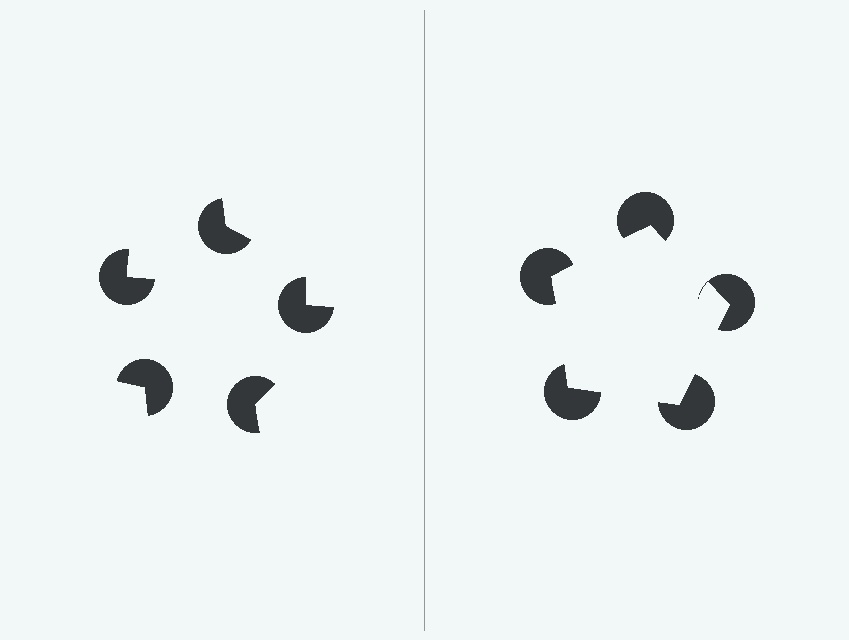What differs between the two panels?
The pac-man discs are positioned identically on both sides; only the wedge orientations differ. On the right they align to a pentagon; on the left they are misaligned.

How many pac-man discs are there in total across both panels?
10 — 5 on each side.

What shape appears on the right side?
An illusory pentagon.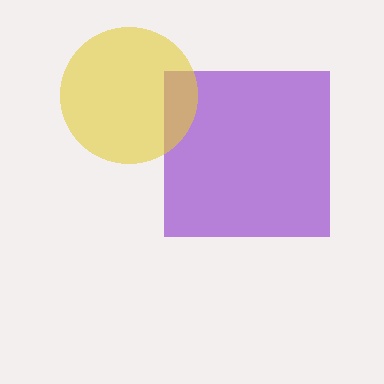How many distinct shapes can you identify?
There are 2 distinct shapes: a purple square, a yellow circle.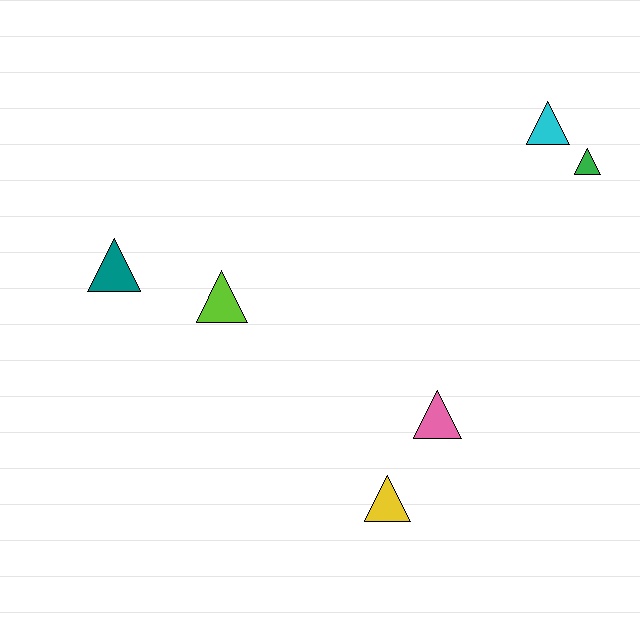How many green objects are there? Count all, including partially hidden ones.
There is 1 green object.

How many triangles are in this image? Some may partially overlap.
There are 6 triangles.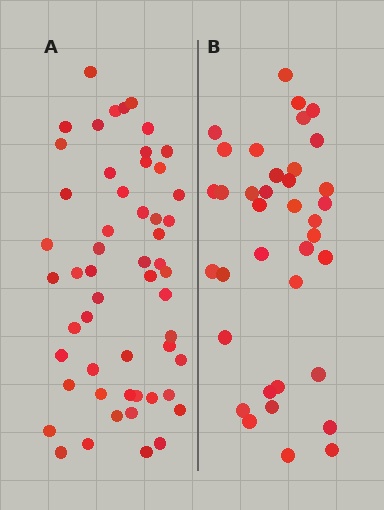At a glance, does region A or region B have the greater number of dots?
Region A (the left region) has more dots.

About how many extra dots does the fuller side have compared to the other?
Region A has approximately 15 more dots than region B.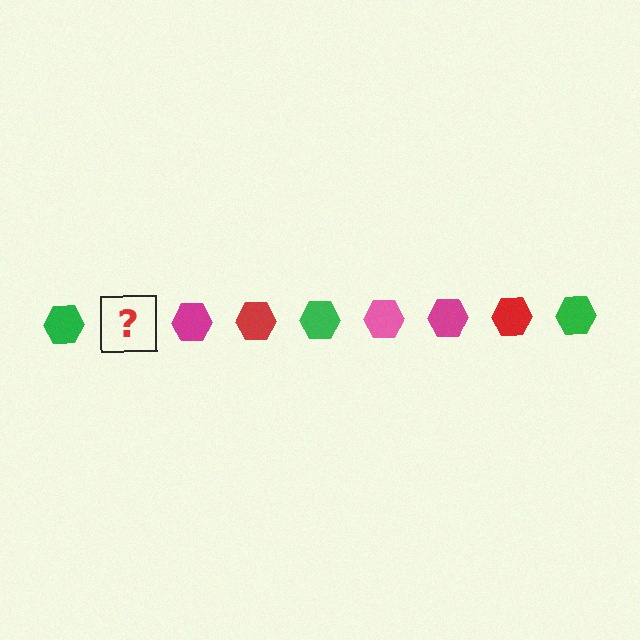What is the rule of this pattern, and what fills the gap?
The rule is that the pattern cycles through green, pink, magenta, red hexagons. The gap should be filled with a pink hexagon.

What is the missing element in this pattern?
The missing element is a pink hexagon.